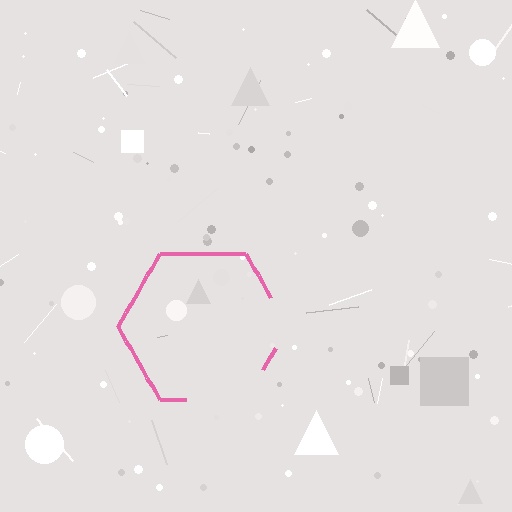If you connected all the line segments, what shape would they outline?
They would outline a hexagon.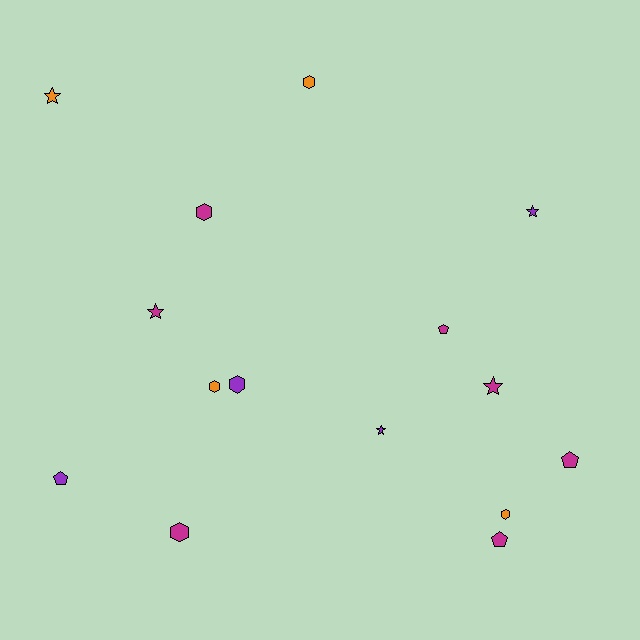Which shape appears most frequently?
Hexagon, with 6 objects.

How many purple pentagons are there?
There is 1 purple pentagon.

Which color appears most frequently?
Magenta, with 7 objects.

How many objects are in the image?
There are 15 objects.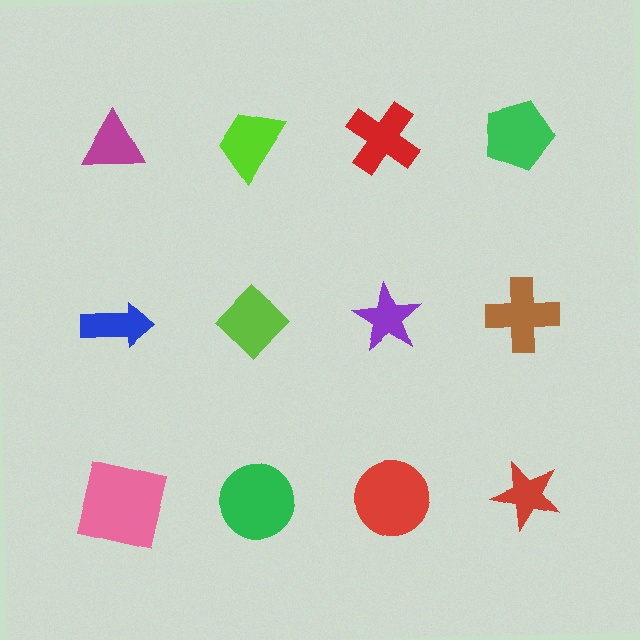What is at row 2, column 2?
A lime diamond.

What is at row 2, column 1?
A blue arrow.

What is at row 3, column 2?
A green circle.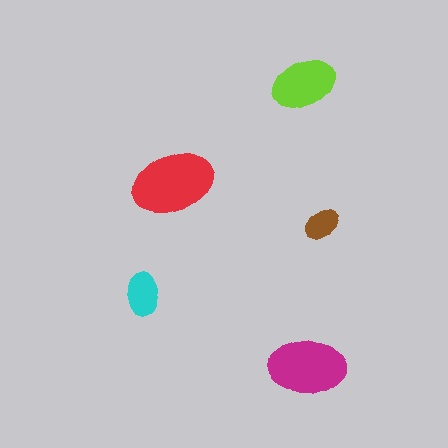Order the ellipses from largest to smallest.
the red one, the magenta one, the lime one, the cyan one, the brown one.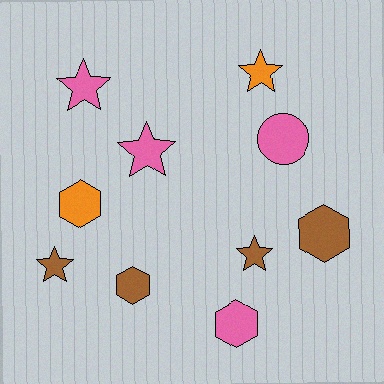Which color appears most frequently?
Pink, with 4 objects.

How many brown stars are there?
There are 2 brown stars.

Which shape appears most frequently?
Star, with 5 objects.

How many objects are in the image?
There are 10 objects.